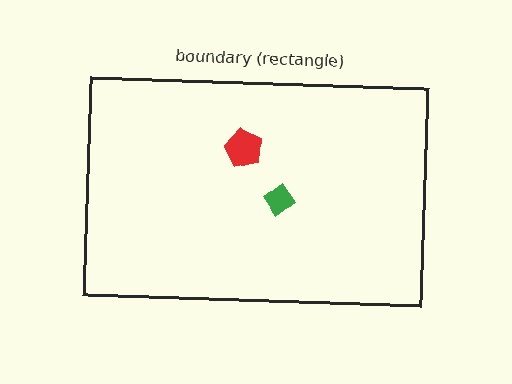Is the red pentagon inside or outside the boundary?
Inside.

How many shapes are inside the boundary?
2 inside, 0 outside.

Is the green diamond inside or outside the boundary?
Inside.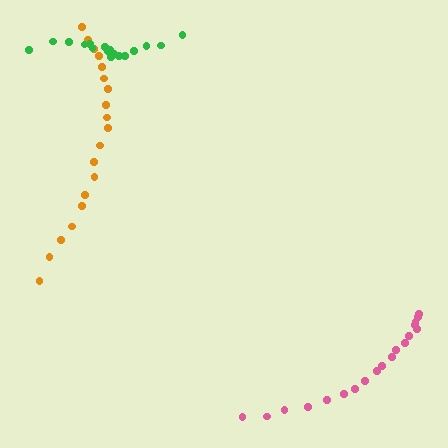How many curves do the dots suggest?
There are 3 distinct paths.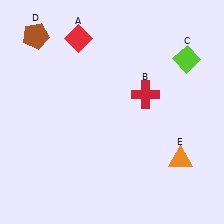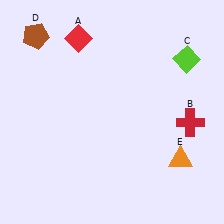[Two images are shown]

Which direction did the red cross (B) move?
The red cross (B) moved right.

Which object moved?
The red cross (B) moved right.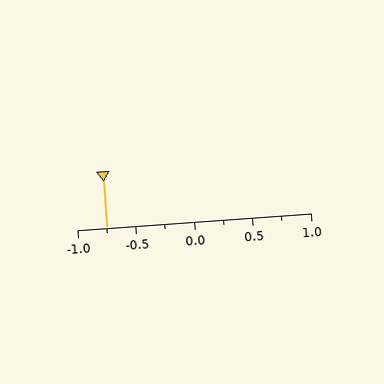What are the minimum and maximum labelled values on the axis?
The axis runs from -1.0 to 1.0.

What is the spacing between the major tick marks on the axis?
The major ticks are spaced 0.5 apart.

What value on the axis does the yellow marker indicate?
The marker indicates approximately -0.75.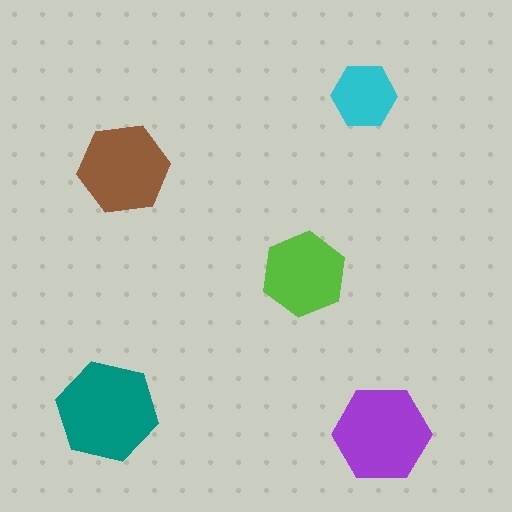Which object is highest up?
The cyan hexagon is topmost.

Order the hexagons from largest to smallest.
the teal one, the purple one, the brown one, the lime one, the cyan one.